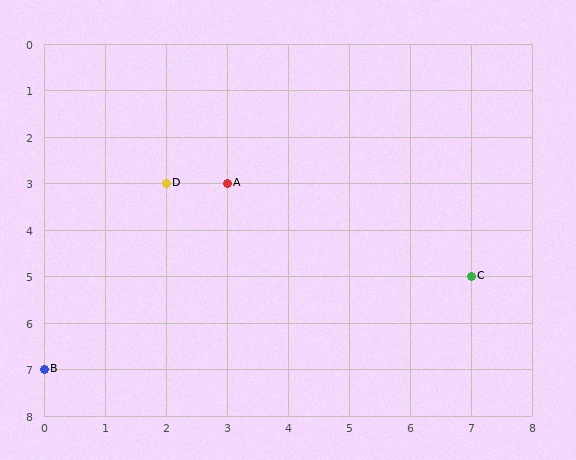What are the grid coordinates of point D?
Point D is at grid coordinates (2, 3).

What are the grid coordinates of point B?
Point B is at grid coordinates (0, 7).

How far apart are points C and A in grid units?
Points C and A are 4 columns and 2 rows apart (about 4.5 grid units diagonally).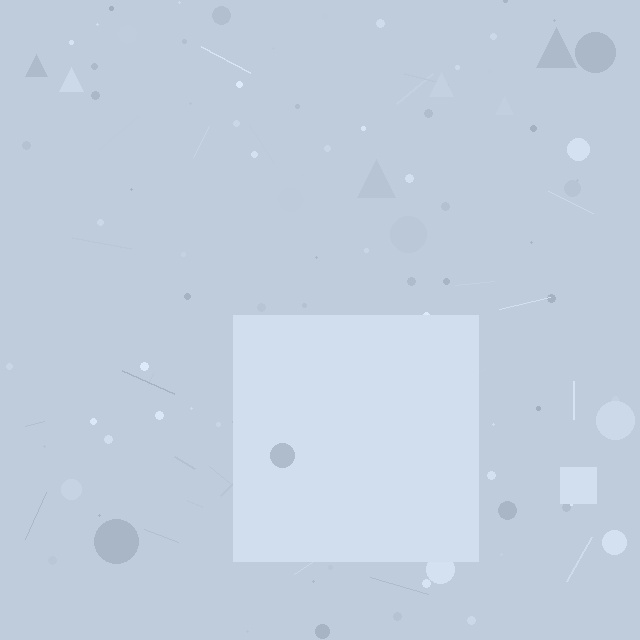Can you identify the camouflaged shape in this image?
The camouflaged shape is a square.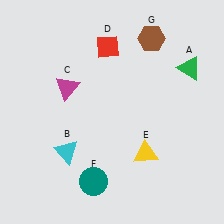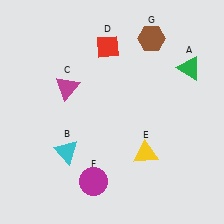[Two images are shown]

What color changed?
The circle (F) changed from teal in Image 1 to magenta in Image 2.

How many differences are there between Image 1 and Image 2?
There is 1 difference between the two images.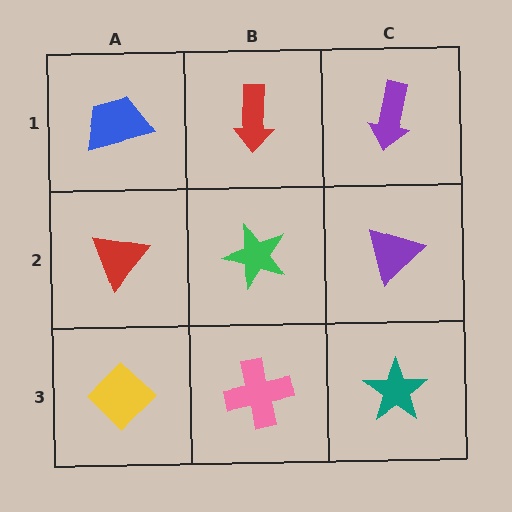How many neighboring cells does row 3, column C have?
2.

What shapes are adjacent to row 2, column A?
A blue trapezoid (row 1, column A), a yellow diamond (row 3, column A), a green star (row 2, column B).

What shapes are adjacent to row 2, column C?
A purple arrow (row 1, column C), a teal star (row 3, column C), a green star (row 2, column B).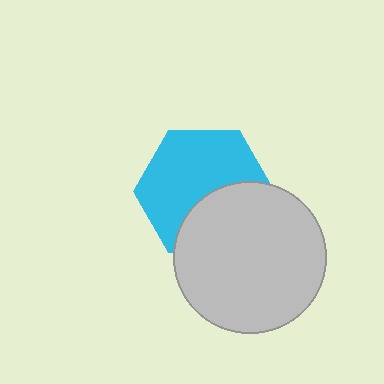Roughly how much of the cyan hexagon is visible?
About half of it is visible (roughly 62%).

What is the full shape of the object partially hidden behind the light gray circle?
The partially hidden object is a cyan hexagon.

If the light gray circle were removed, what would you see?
You would see the complete cyan hexagon.